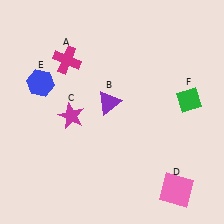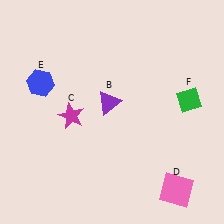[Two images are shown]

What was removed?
The magenta cross (A) was removed in Image 2.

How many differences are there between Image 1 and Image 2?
There is 1 difference between the two images.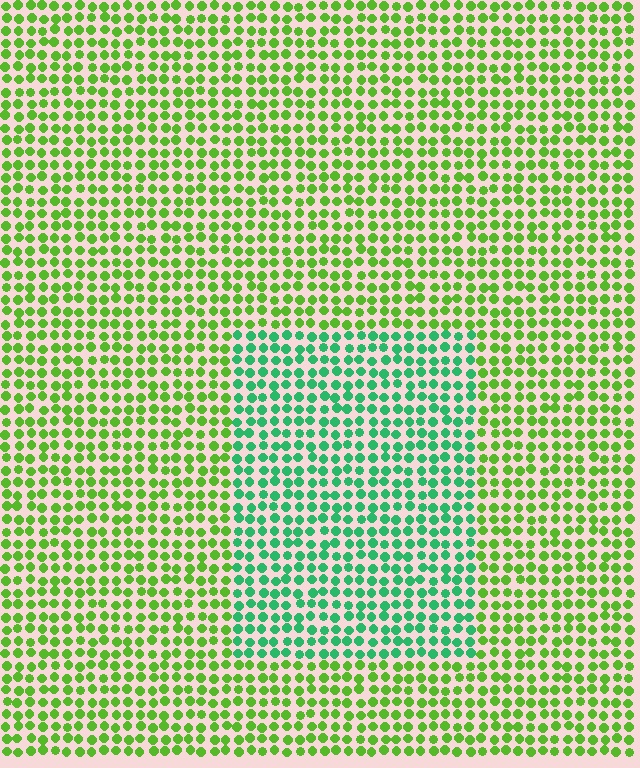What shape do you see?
I see a rectangle.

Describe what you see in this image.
The image is filled with small lime elements in a uniform arrangement. A rectangle-shaped region is visible where the elements are tinted to a slightly different hue, forming a subtle color boundary.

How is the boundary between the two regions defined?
The boundary is defined purely by a slight shift in hue (about 44 degrees). Spacing, size, and orientation are identical on both sides.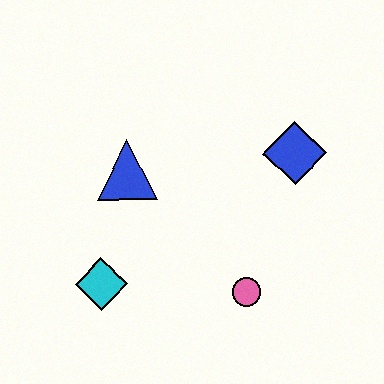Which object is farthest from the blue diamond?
The cyan diamond is farthest from the blue diamond.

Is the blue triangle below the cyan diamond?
No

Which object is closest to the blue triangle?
The cyan diamond is closest to the blue triangle.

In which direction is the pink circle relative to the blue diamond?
The pink circle is below the blue diamond.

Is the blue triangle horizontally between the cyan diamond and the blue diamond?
Yes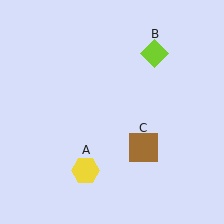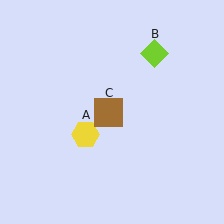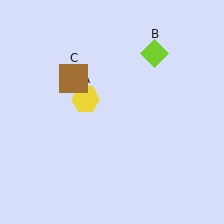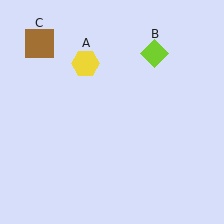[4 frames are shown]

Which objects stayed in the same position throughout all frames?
Lime diamond (object B) remained stationary.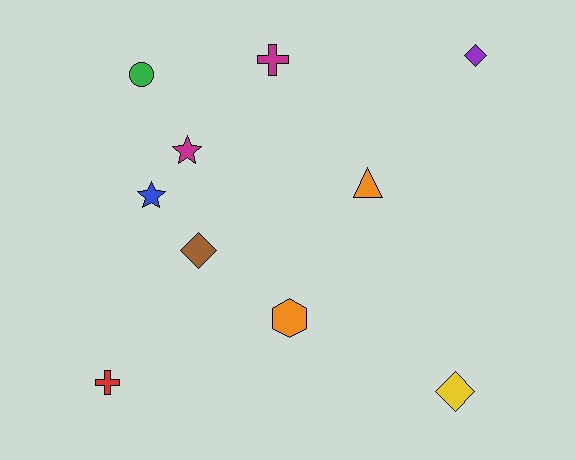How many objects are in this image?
There are 10 objects.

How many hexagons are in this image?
There is 1 hexagon.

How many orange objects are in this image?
There are 2 orange objects.